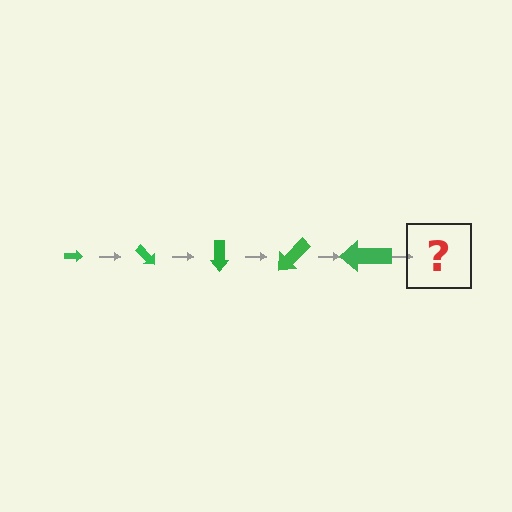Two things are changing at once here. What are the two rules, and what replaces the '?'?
The two rules are that the arrow grows larger each step and it rotates 45 degrees each step. The '?' should be an arrow, larger than the previous one and rotated 225 degrees from the start.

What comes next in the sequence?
The next element should be an arrow, larger than the previous one and rotated 225 degrees from the start.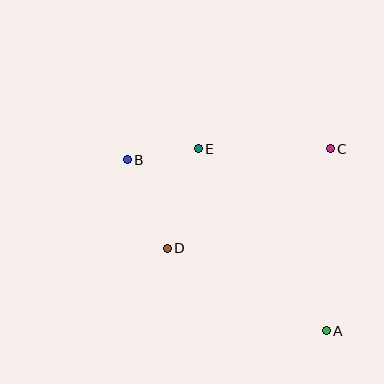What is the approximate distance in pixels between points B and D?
The distance between B and D is approximately 97 pixels.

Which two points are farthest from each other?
Points A and B are farthest from each other.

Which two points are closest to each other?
Points B and E are closest to each other.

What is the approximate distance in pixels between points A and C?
The distance between A and C is approximately 182 pixels.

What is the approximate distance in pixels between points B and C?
The distance between B and C is approximately 203 pixels.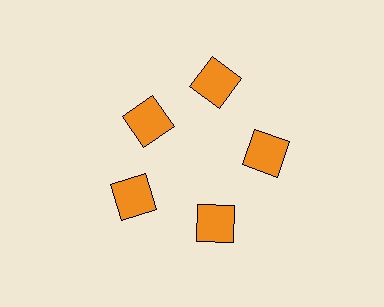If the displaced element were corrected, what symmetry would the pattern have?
It would have 5-fold rotational symmetry — the pattern would map onto itself every 72 degrees.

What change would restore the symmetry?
The symmetry would be restored by moving it outward, back onto the ring so that all 5 squares sit at equal angles and equal distance from the center.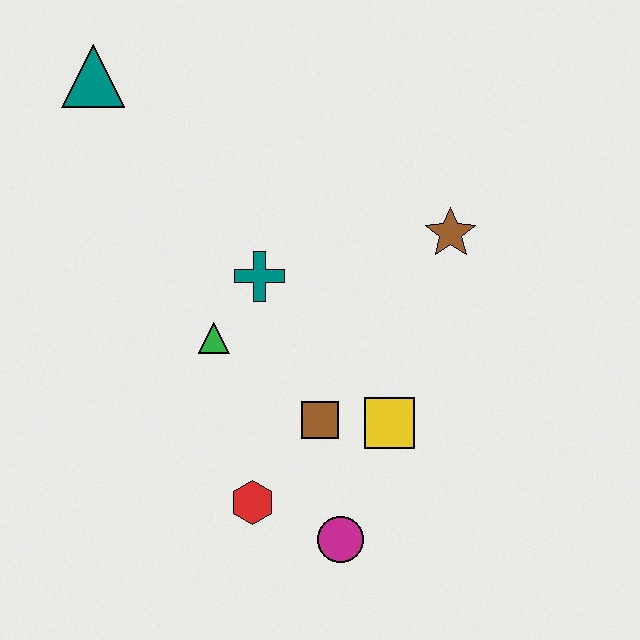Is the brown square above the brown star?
No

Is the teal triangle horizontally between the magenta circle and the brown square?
No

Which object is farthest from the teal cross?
The magenta circle is farthest from the teal cross.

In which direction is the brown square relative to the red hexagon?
The brown square is above the red hexagon.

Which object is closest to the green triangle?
The teal cross is closest to the green triangle.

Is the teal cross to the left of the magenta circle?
Yes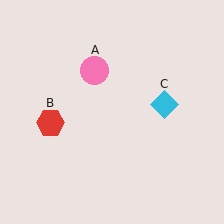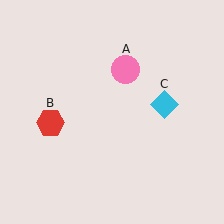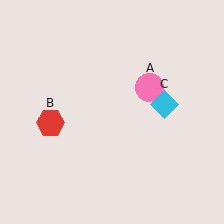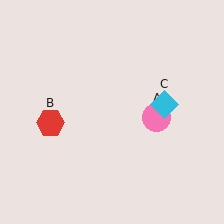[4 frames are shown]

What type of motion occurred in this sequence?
The pink circle (object A) rotated clockwise around the center of the scene.